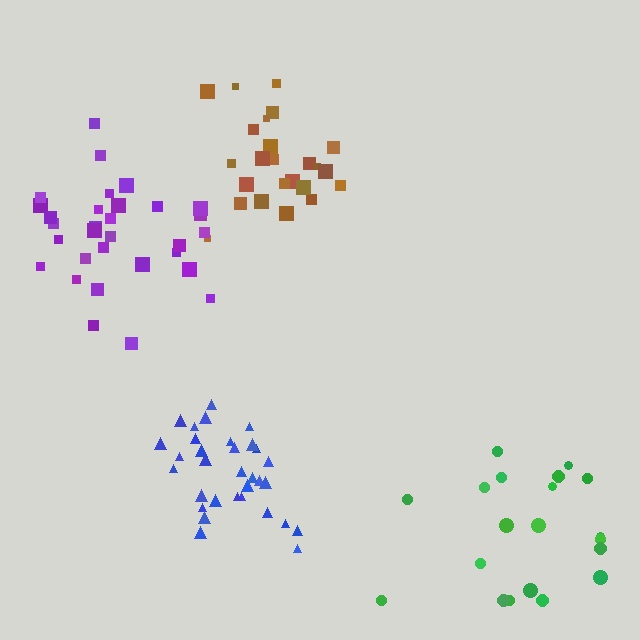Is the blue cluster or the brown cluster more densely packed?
Brown.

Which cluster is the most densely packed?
Brown.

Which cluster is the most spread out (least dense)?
Green.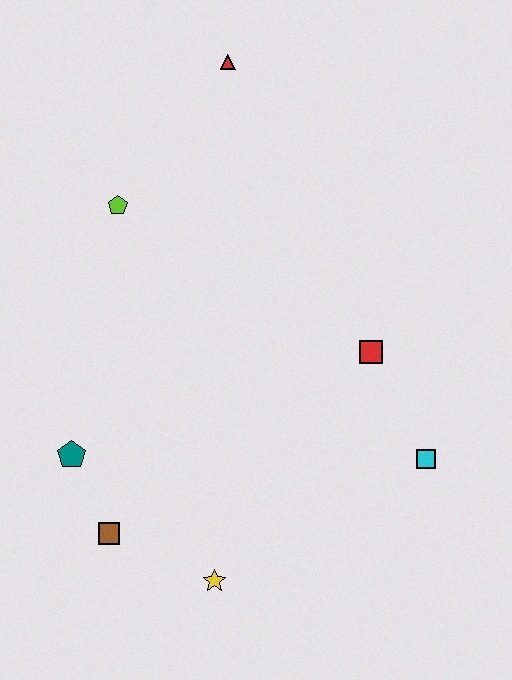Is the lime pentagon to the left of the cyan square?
Yes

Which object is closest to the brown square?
The teal pentagon is closest to the brown square.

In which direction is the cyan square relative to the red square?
The cyan square is below the red square.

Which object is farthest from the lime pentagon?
The cyan square is farthest from the lime pentagon.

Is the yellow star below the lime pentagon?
Yes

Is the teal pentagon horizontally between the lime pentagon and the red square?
No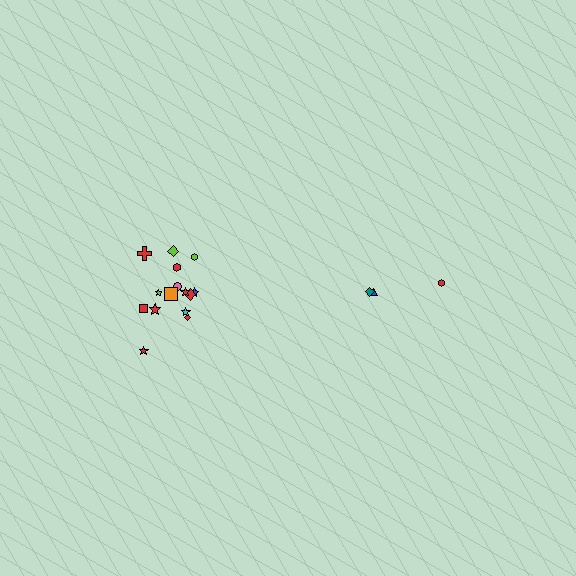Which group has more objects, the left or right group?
The left group.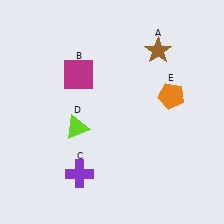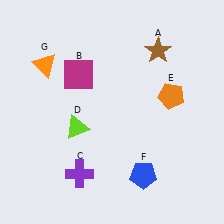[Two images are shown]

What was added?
A blue pentagon (F), an orange triangle (G) were added in Image 2.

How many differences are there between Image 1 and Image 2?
There are 2 differences between the two images.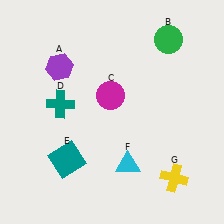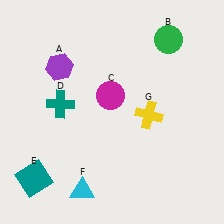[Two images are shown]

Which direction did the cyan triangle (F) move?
The cyan triangle (F) moved left.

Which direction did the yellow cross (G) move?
The yellow cross (G) moved up.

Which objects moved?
The objects that moved are: the teal square (E), the cyan triangle (F), the yellow cross (G).